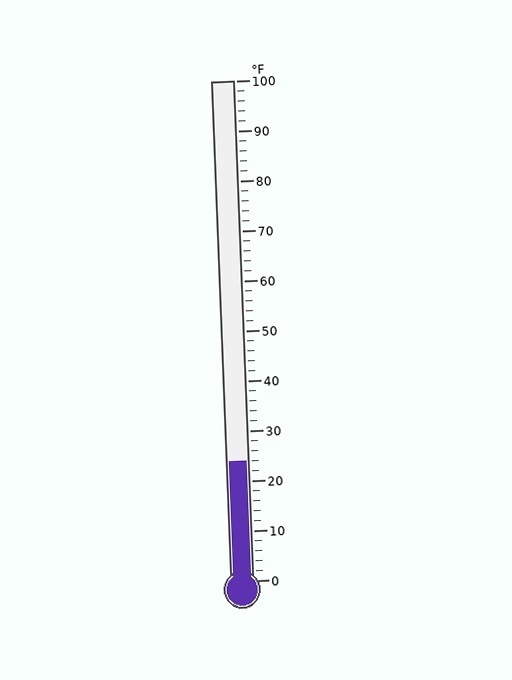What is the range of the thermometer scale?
The thermometer scale ranges from 0°F to 100°F.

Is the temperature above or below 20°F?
The temperature is above 20°F.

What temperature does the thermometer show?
The thermometer shows approximately 24°F.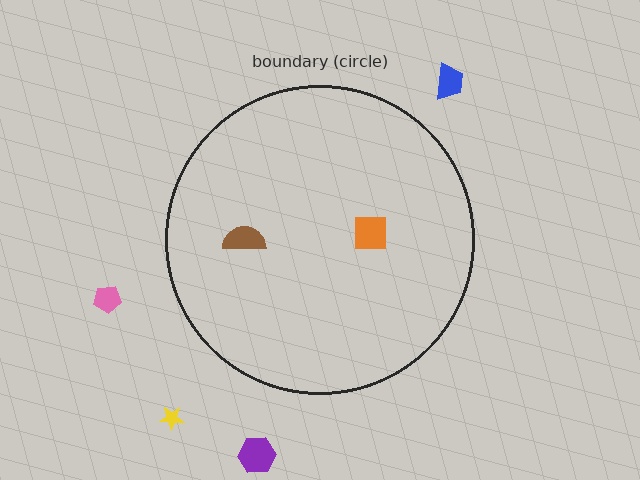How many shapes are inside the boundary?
2 inside, 4 outside.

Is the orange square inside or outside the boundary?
Inside.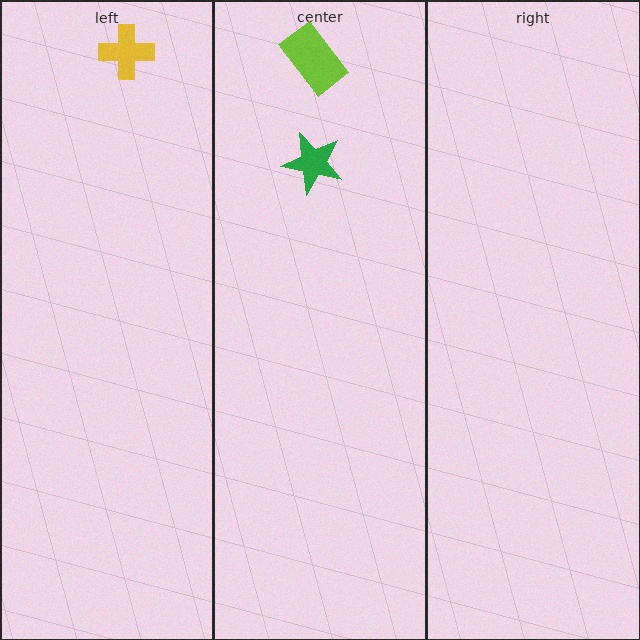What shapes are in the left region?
The yellow cross.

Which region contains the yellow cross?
The left region.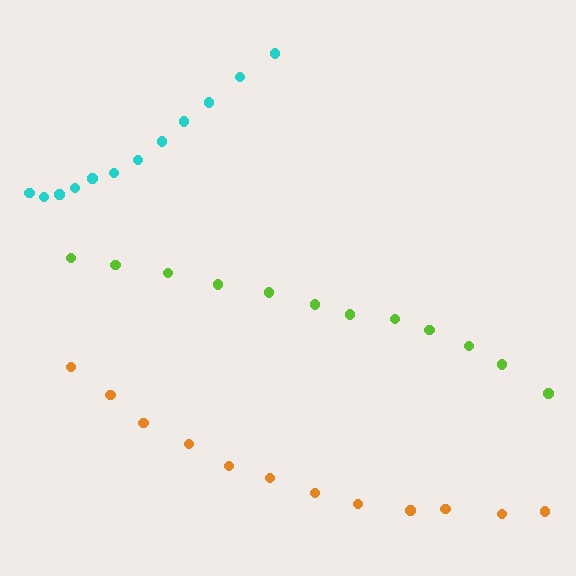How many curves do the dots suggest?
There are 3 distinct paths.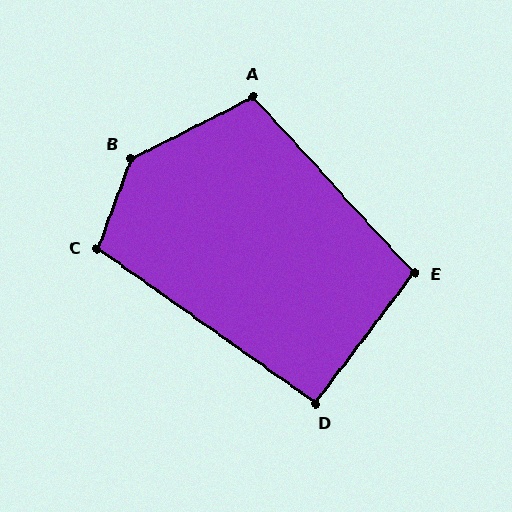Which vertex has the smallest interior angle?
D, at approximately 92 degrees.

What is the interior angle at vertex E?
Approximately 100 degrees (obtuse).